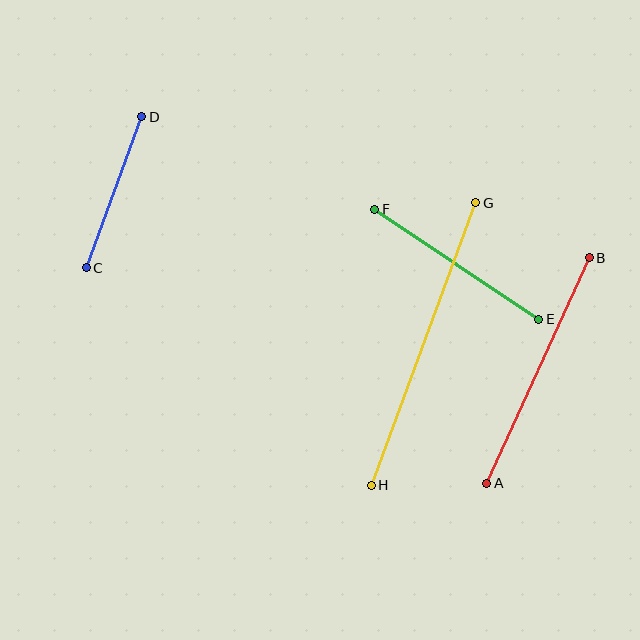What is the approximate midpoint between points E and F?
The midpoint is at approximately (457, 264) pixels.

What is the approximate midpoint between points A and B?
The midpoint is at approximately (538, 371) pixels.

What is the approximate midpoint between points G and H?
The midpoint is at approximately (424, 344) pixels.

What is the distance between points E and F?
The distance is approximately 197 pixels.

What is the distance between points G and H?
The distance is approximately 301 pixels.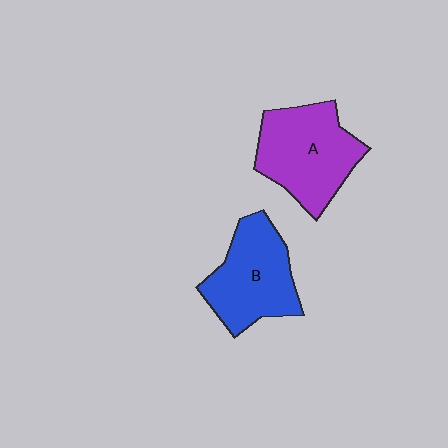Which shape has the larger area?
Shape A (purple).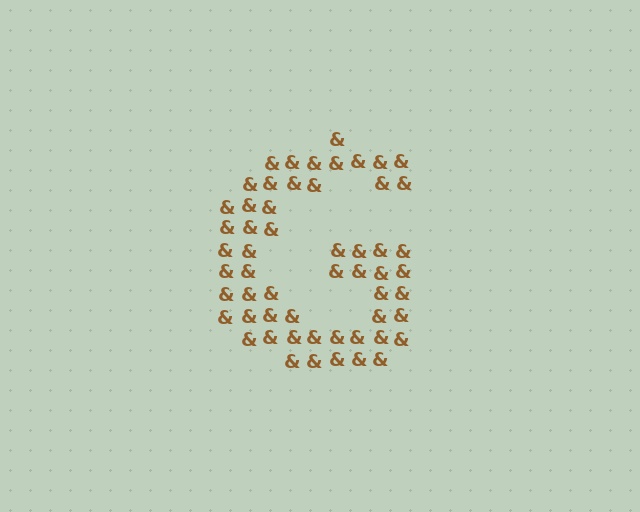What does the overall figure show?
The overall figure shows the letter G.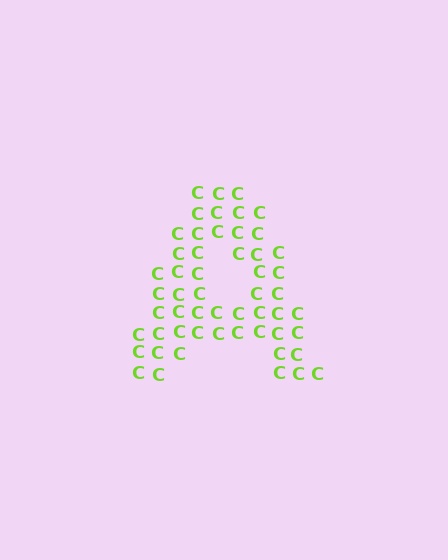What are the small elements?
The small elements are letter C's.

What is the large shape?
The large shape is the letter A.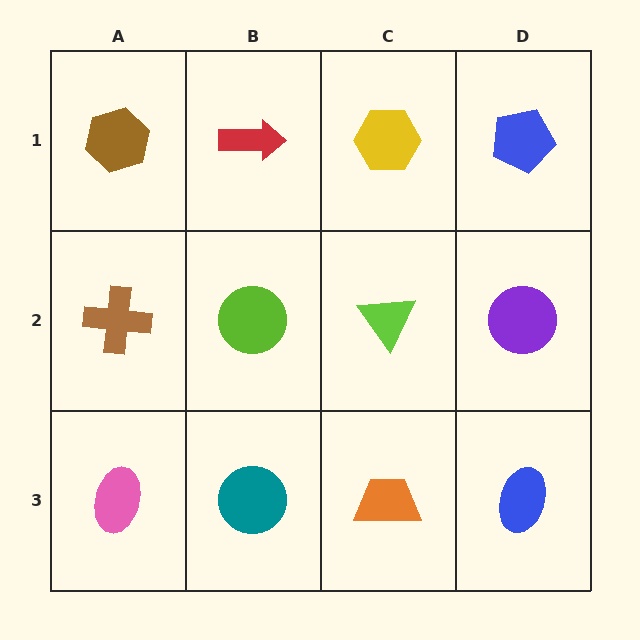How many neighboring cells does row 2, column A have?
3.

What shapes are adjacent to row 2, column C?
A yellow hexagon (row 1, column C), an orange trapezoid (row 3, column C), a lime circle (row 2, column B), a purple circle (row 2, column D).